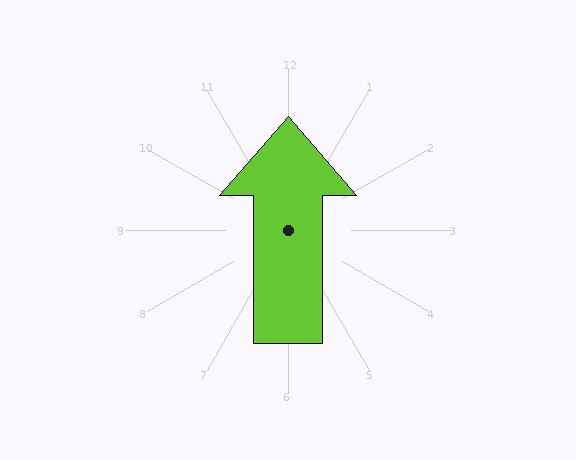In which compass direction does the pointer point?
North.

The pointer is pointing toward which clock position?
Roughly 12 o'clock.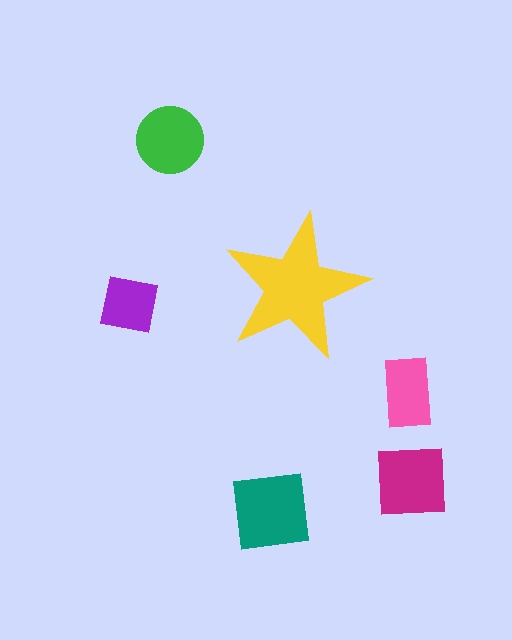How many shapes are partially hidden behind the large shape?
0 shapes are partially hidden.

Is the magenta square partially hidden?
No, the magenta square is fully visible.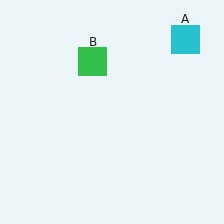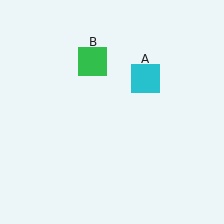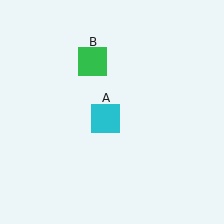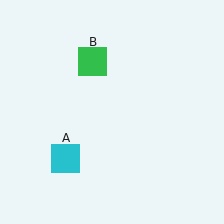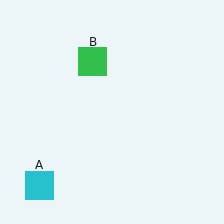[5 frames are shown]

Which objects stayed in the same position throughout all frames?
Green square (object B) remained stationary.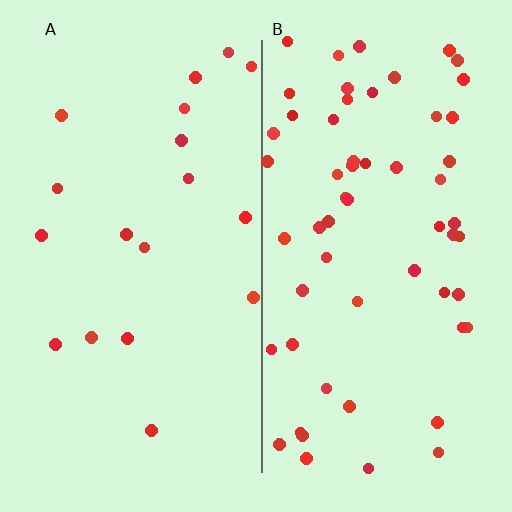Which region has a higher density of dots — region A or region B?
B (the right).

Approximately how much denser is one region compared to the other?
Approximately 3.2× — region B over region A.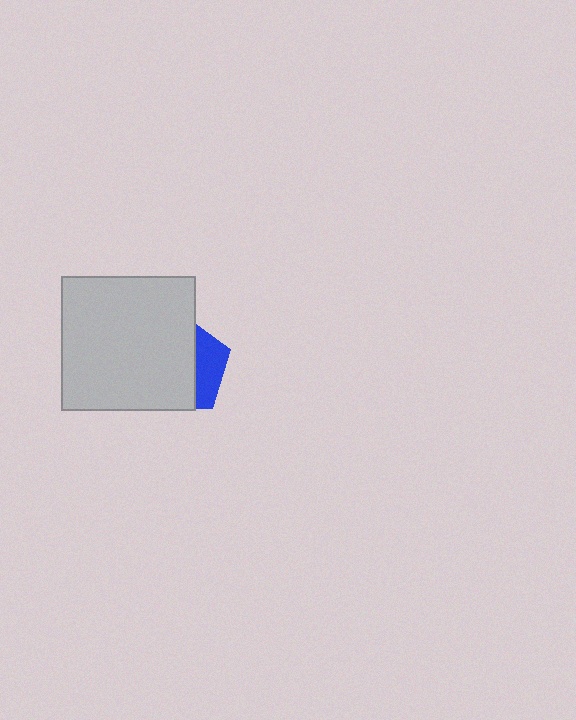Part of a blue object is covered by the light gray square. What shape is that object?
It is a pentagon.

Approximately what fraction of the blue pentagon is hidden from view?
Roughly 69% of the blue pentagon is hidden behind the light gray square.